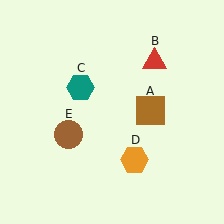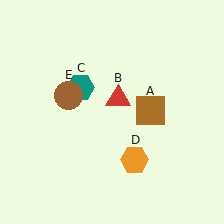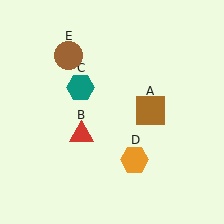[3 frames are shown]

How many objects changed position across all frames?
2 objects changed position: red triangle (object B), brown circle (object E).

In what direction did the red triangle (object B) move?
The red triangle (object B) moved down and to the left.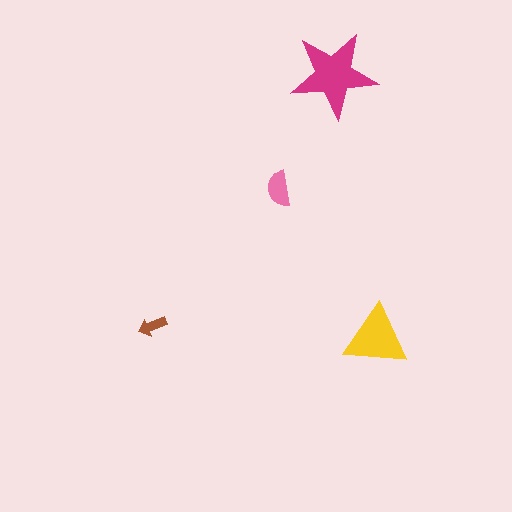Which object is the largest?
The magenta star.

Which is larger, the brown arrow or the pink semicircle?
The pink semicircle.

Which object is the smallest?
The brown arrow.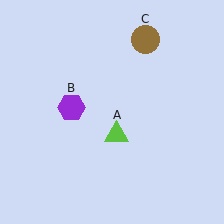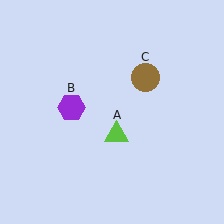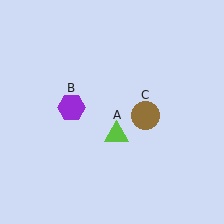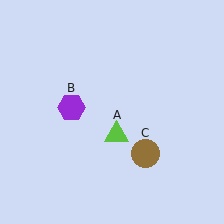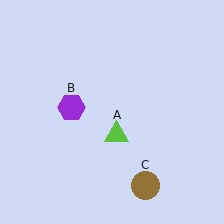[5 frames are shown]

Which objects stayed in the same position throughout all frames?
Lime triangle (object A) and purple hexagon (object B) remained stationary.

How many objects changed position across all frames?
1 object changed position: brown circle (object C).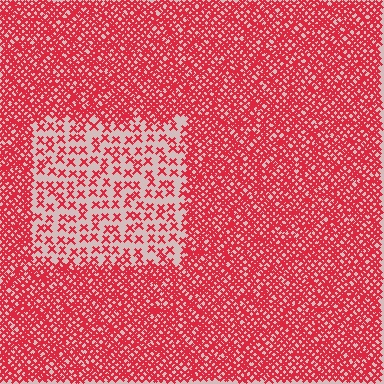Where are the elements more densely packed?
The elements are more densely packed outside the rectangle boundary.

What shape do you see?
I see a rectangle.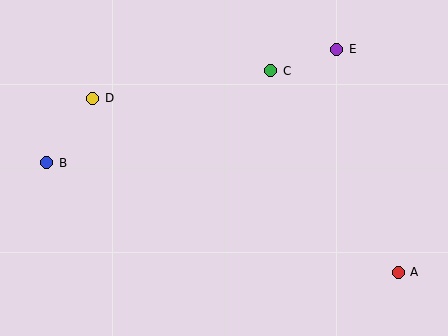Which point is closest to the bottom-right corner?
Point A is closest to the bottom-right corner.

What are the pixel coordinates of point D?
Point D is at (93, 98).